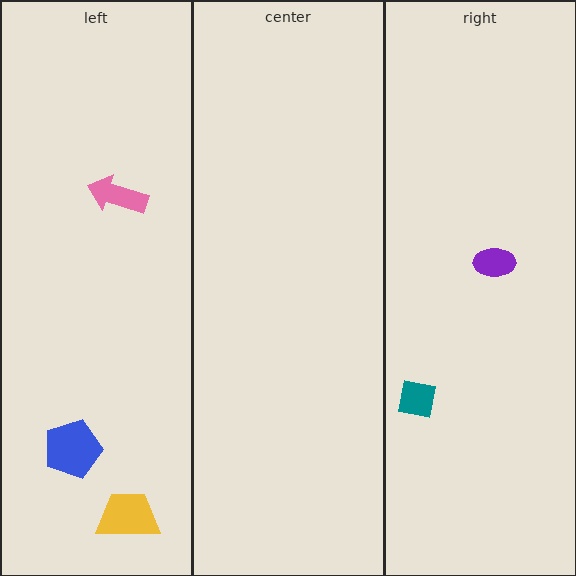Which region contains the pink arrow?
The left region.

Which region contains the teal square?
The right region.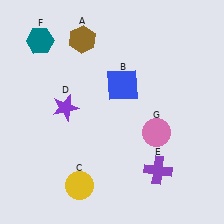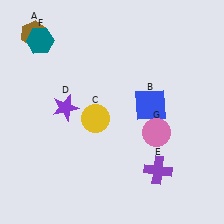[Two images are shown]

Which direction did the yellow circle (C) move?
The yellow circle (C) moved up.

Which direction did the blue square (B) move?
The blue square (B) moved right.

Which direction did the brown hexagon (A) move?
The brown hexagon (A) moved left.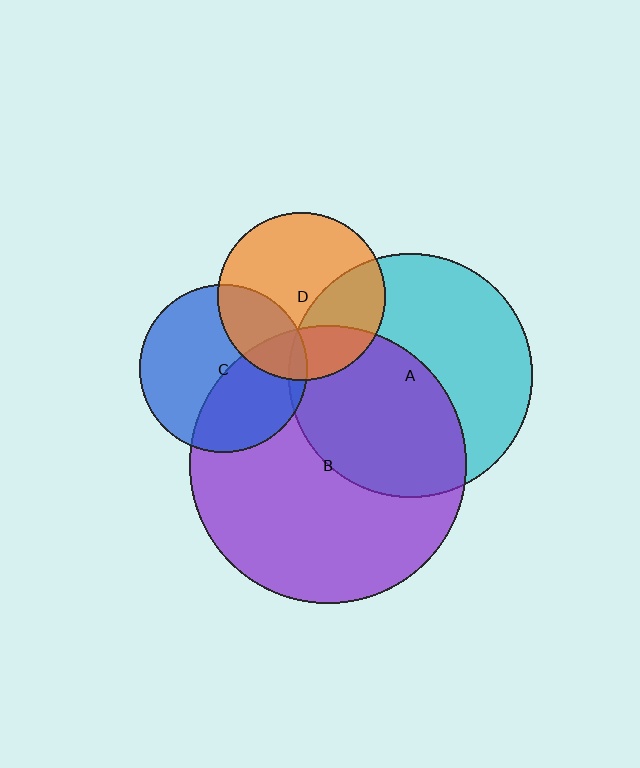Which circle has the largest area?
Circle B (purple).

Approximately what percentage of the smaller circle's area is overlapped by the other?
Approximately 25%.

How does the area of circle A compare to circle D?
Approximately 2.1 times.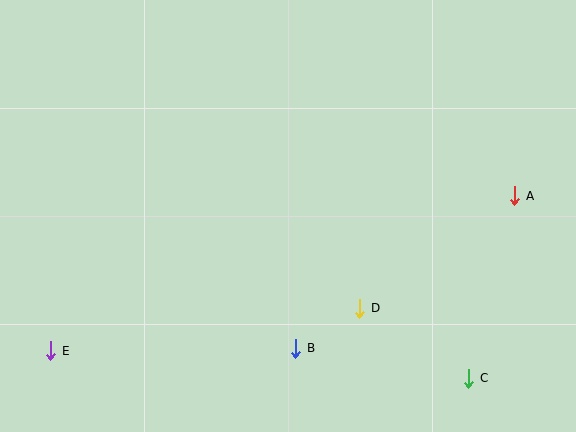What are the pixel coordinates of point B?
Point B is at (296, 348).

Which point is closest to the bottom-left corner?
Point E is closest to the bottom-left corner.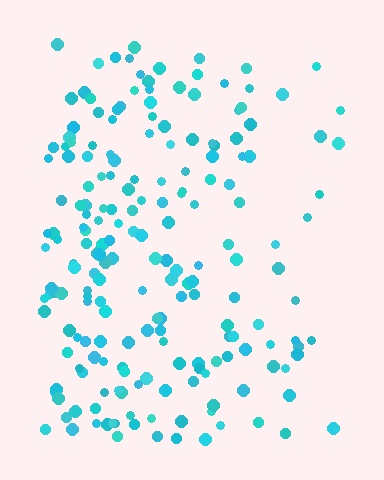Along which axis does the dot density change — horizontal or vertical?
Horizontal.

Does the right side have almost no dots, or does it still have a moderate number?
Still a moderate number, just noticeably fewer than the left.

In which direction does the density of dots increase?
From right to left, with the left side densest.